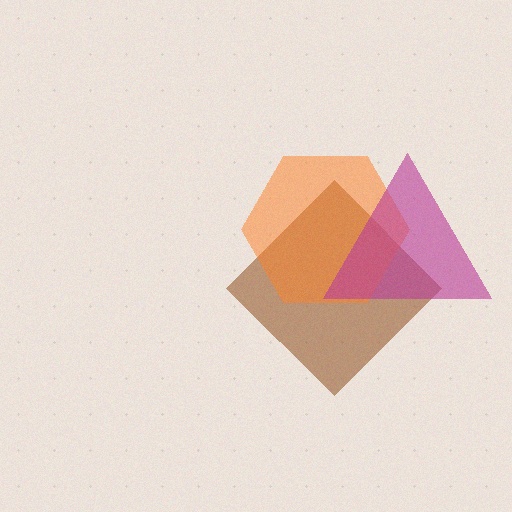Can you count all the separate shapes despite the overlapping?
Yes, there are 3 separate shapes.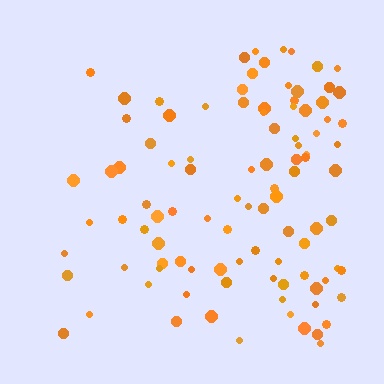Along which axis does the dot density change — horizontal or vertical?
Horizontal.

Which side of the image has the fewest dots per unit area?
The left.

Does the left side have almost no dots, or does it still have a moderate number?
Still a moderate number, just noticeably fewer than the right.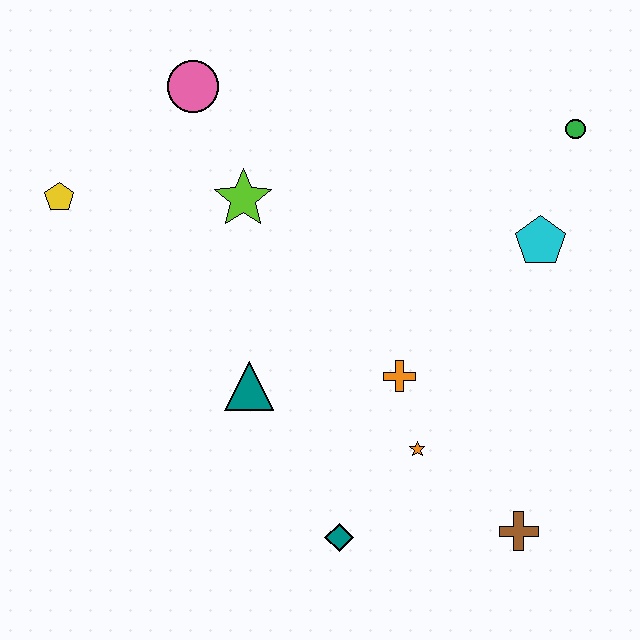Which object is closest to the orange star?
The orange cross is closest to the orange star.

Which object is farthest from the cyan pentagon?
The yellow pentagon is farthest from the cyan pentagon.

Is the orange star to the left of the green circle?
Yes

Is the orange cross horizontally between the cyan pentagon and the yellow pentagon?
Yes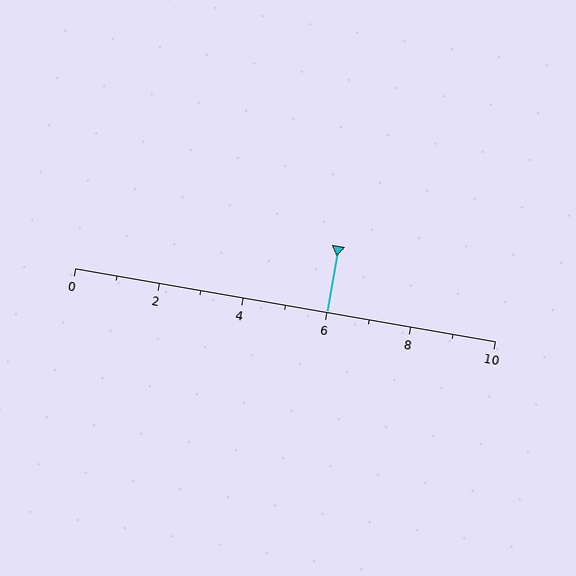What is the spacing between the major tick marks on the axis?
The major ticks are spaced 2 apart.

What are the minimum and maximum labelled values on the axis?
The axis runs from 0 to 10.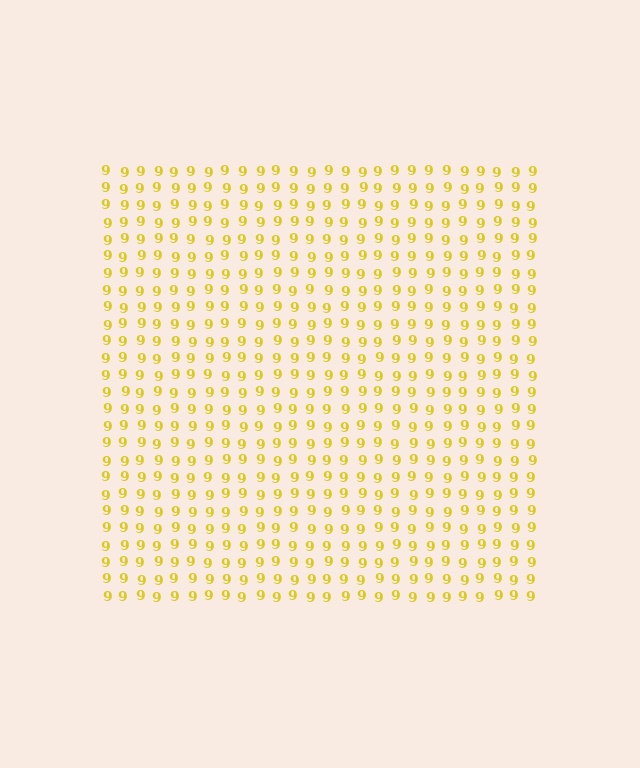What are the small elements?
The small elements are digit 9's.